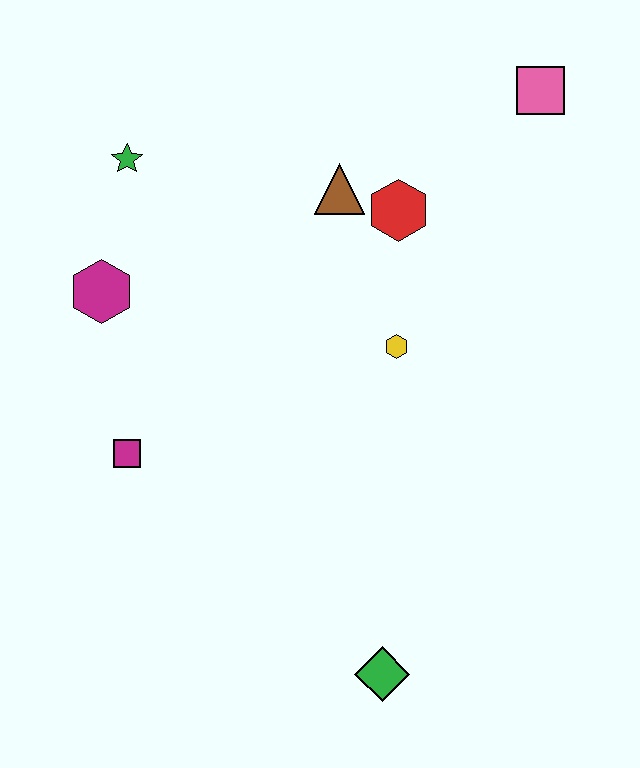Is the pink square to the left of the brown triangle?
No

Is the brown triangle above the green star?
No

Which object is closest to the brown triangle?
The red hexagon is closest to the brown triangle.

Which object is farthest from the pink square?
The green diamond is farthest from the pink square.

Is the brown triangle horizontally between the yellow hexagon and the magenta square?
Yes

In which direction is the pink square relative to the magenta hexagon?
The pink square is to the right of the magenta hexagon.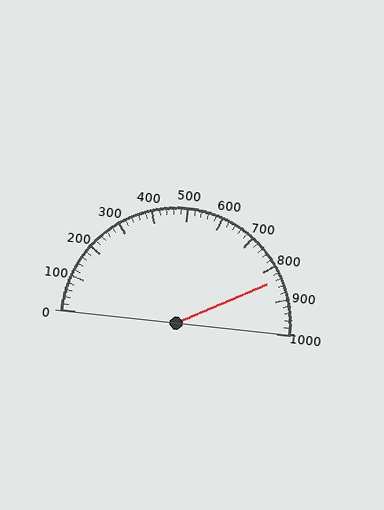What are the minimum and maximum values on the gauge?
The gauge ranges from 0 to 1000.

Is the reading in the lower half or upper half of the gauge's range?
The reading is in the upper half of the range (0 to 1000).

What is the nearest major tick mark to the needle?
The nearest major tick mark is 800.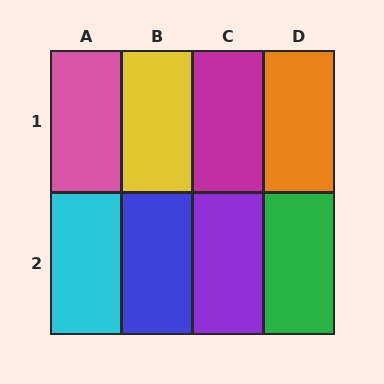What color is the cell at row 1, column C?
Magenta.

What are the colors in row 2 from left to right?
Cyan, blue, purple, green.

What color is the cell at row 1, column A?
Pink.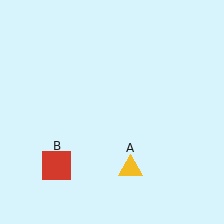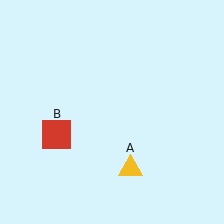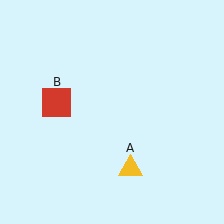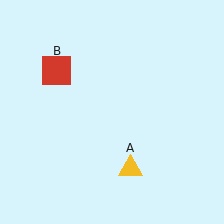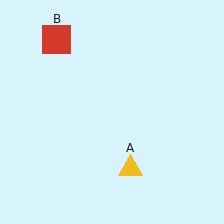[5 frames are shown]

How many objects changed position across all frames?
1 object changed position: red square (object B).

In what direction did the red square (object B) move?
The red square (object B) moved up.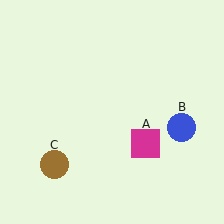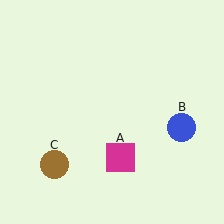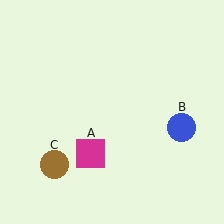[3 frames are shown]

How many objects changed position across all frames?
1 object changed position: magenta square (object A).